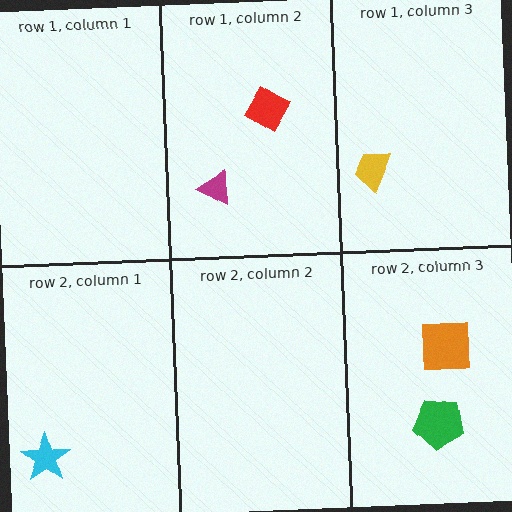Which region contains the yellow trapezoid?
The row 1, column 3 region.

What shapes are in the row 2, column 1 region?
The cyan star.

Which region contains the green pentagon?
The row 2, column 3 region.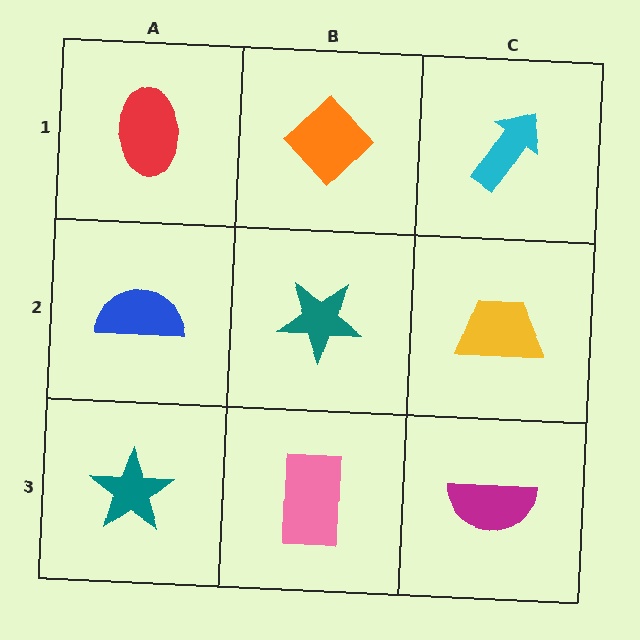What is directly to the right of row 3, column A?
A pink rectangle.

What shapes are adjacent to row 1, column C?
A yellow trapezoid (row 2, column C), an orange diamond (row 1, column B).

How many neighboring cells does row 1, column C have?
2.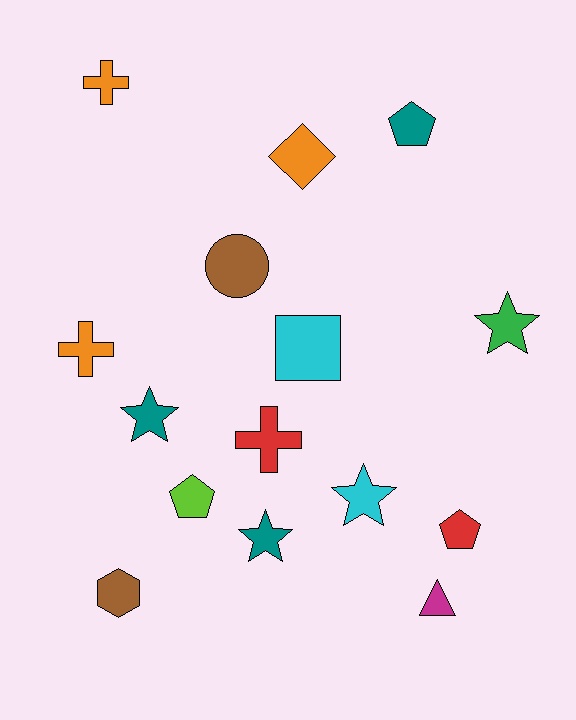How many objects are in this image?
There are 15 objects.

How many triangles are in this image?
There is 1 triangle.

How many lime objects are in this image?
There is 1 lime object.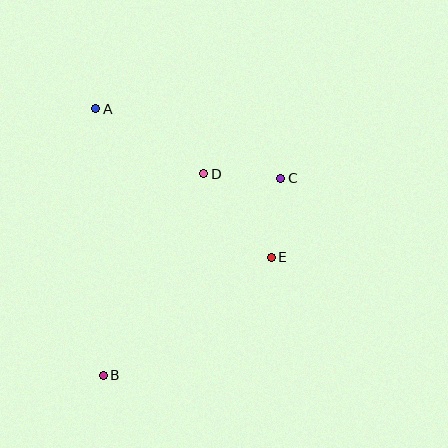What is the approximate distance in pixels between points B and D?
The distance between B and D is approximately 225 pixels.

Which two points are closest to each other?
Points C and D are closest to each other.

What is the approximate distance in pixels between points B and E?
The distance between B and E is approximately 205 pixels.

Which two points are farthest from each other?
Points A and B are farthest from each other.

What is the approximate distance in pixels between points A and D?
The distance between A and D is approximately 126 pixels.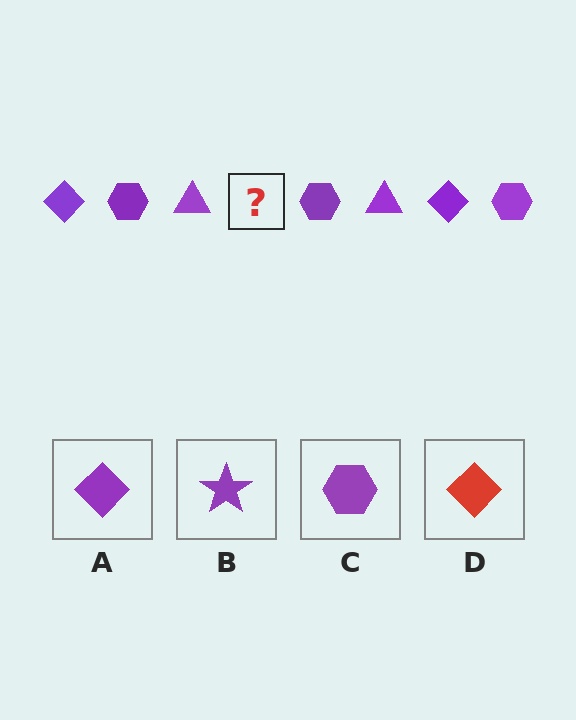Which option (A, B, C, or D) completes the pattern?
A.